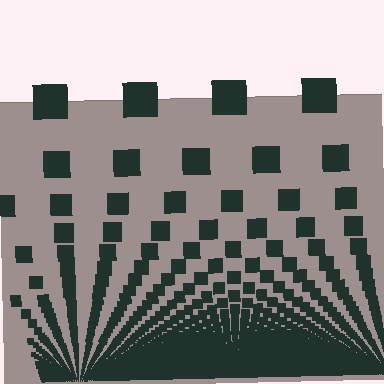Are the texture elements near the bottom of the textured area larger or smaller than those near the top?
Smaller. The gradient is inverted — elements near the bottom are smaller and denser.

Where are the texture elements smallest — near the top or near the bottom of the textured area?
Near the bottom.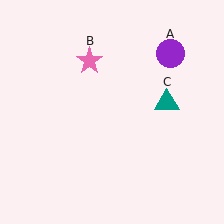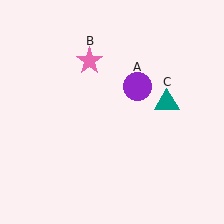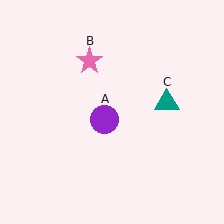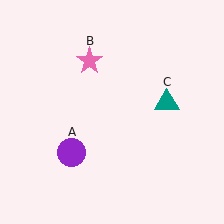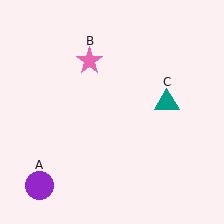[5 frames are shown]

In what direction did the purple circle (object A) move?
The purple circle (object A) moved down and to the left.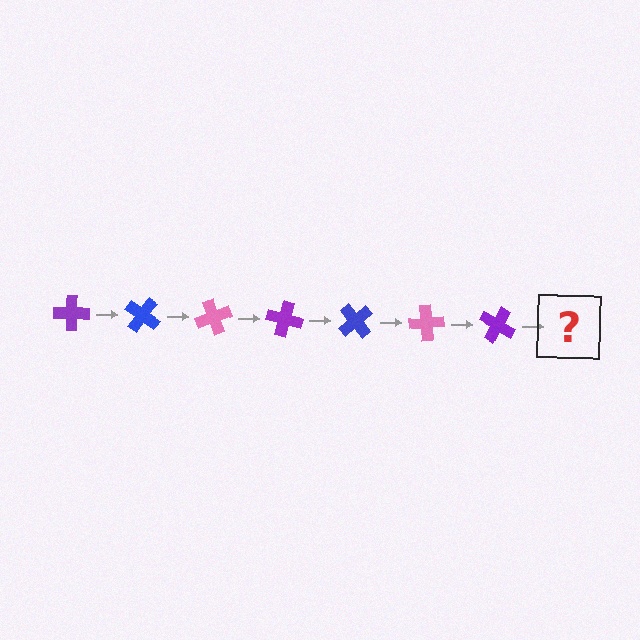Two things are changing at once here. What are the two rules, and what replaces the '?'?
The two rules are that it rotates 35 degrees each step and the color cycles through purple, blue, and pink. The '?' should be a blue cross, rotated 245 degrees from the start.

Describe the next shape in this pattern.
It should be a blue cross, rotated 245 degrees from the start.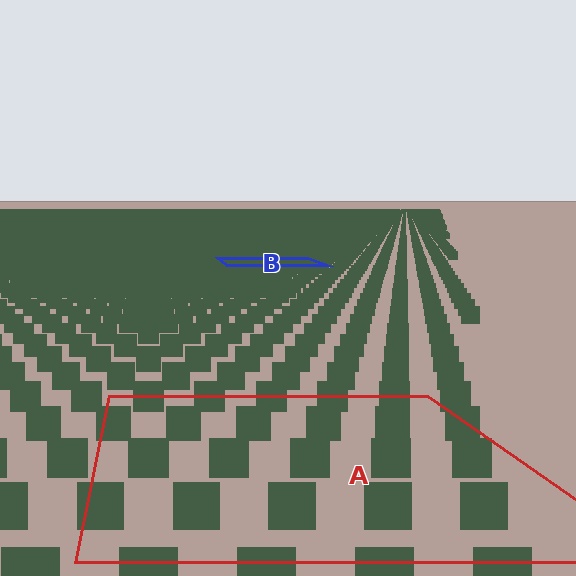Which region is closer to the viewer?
Region A is closer. The texture elements there are larger and more spread out.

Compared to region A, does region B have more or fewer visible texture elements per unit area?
Region B has more texture elements per unit area — they are packed more densely because it is farther away.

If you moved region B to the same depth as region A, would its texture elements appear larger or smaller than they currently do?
They would appear larger. At a closer depth, the same texture elements are projected at a bigger on-screen size.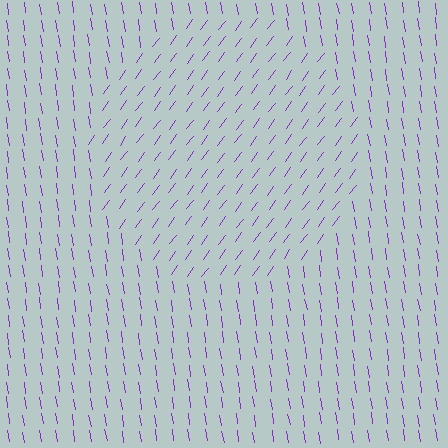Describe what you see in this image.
The image is filled with small purple line segments. A circle region in the image has lines oriented differently from the surrounding lines, creating a visible texture boundary.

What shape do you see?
I see a circle.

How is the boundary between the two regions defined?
The boundary is defined purely by a change in line orientation (approximately 45 degrees difference). All lines are the same color and thickness.